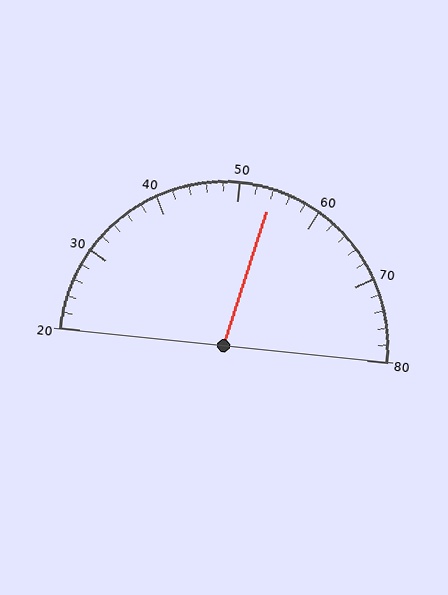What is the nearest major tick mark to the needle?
The nearest major tick mark is 50.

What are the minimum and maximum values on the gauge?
The gauge ranges from 20 to 80.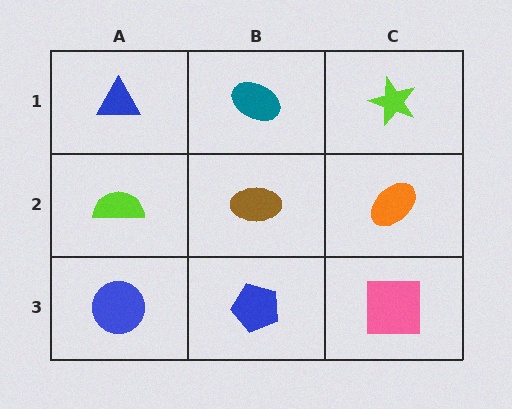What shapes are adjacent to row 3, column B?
A brown ellipse (row 2, column B), a blue circle (row 3, column A), a pink square (row 3, column C).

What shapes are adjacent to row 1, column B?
A brown ellipse (row 2, column B), a blue triangle (row 1, column A), a lime star (row 1, column C).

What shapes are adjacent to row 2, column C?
A lime star (row 1, column C), a pink square (row 3, column C), a brown ellipse (row 2, column B).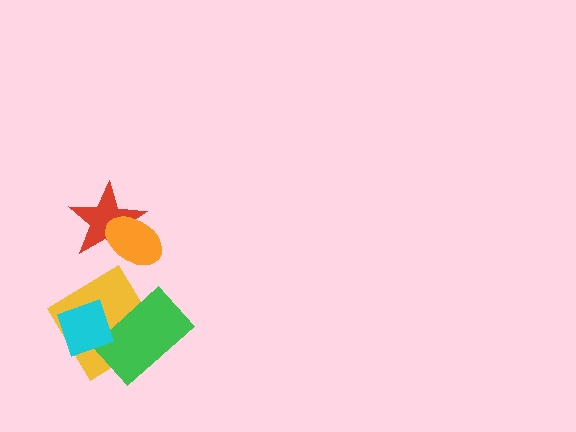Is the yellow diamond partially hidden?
Yes, it is partially covered by another shape.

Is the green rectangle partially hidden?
Yes, it is partially covered by another shape.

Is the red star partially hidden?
Yes, it is partially covered by another shape.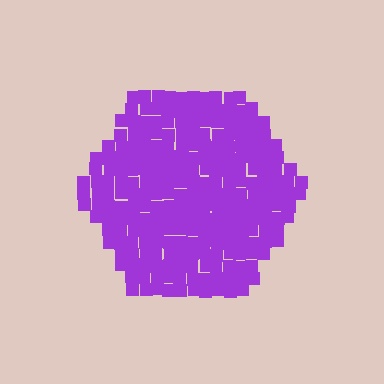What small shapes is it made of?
It is made of small squares.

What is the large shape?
The large shape is a hexagon.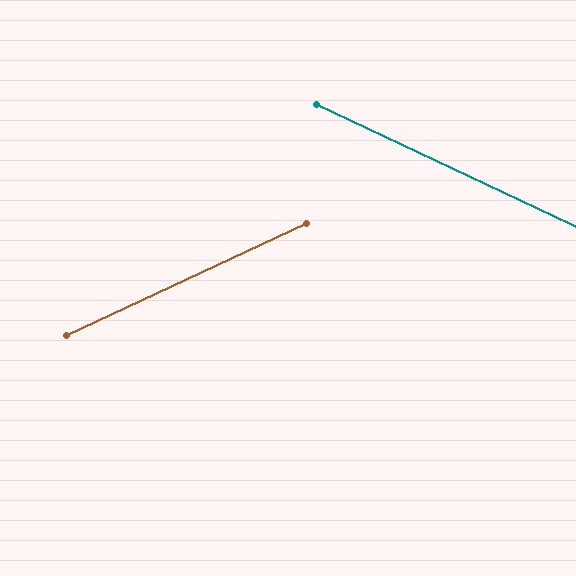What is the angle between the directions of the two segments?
Approximately 50 degrees.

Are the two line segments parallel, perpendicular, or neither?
Neither parallel nor perpendicular — they differ by about 50°.